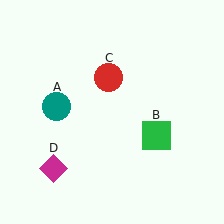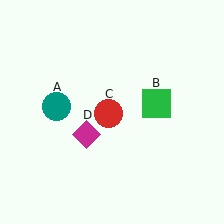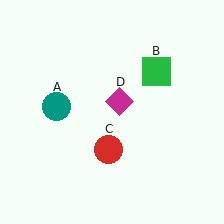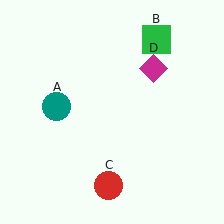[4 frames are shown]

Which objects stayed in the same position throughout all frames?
Teal circle (object A) remained stationary.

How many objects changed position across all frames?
3 objects changed position: green square (object B), red circle (object C), magenta diamond (object D).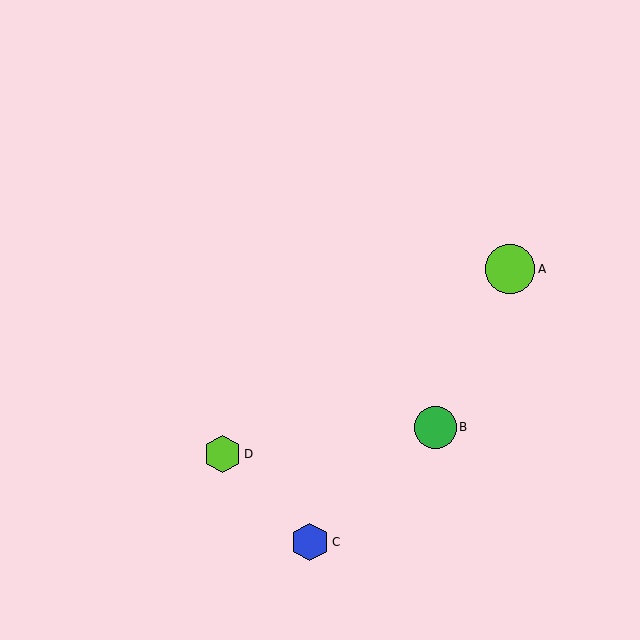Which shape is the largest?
The lime circle (labeled A) is the largest.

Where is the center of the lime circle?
The center of the lime circle is at (510, 269).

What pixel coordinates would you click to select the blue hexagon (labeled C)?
Click at (310, 542) to select the blue hexagon C.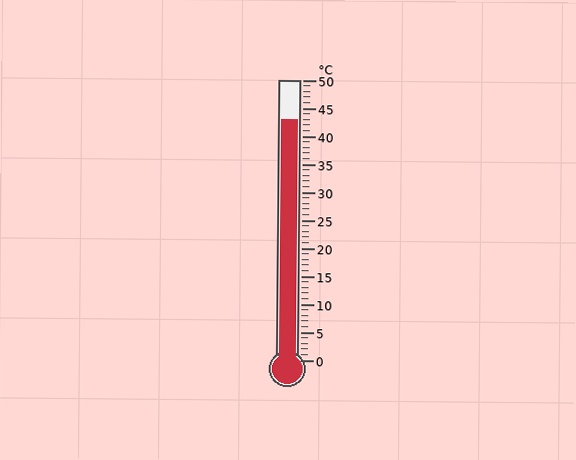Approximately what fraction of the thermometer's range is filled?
The thermometer is filled to approximately 85% of its range.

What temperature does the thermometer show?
The thermometer shows approximately 43°C.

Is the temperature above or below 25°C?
The temperature is above 25°C.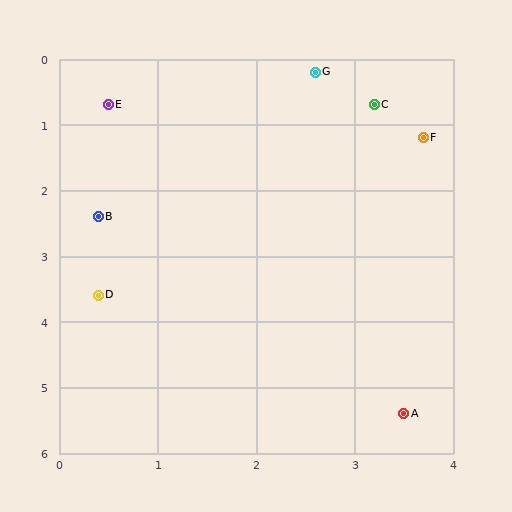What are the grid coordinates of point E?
Point E is at approximately (0.5, 0.7).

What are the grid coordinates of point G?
Point G is at approximately (2.6, 0.2).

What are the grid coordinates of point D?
Point D is at approximately (0.4, 3.6).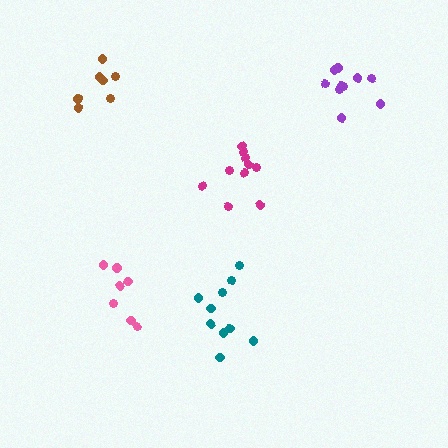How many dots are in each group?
Group 1: 7 dots, Group 2: 10 dots, Group 3: 10 dots, Group 4: 10 dots, Group 5: 7 dots (44 total).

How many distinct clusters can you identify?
There are 5 distinct clusters.